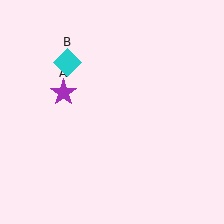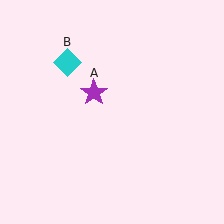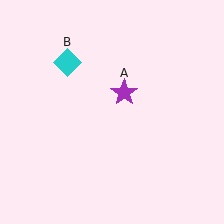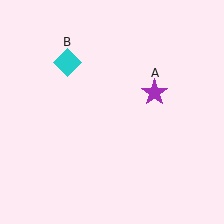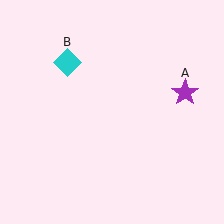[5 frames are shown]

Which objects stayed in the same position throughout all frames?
Cyan diamond (object B) remained stationary.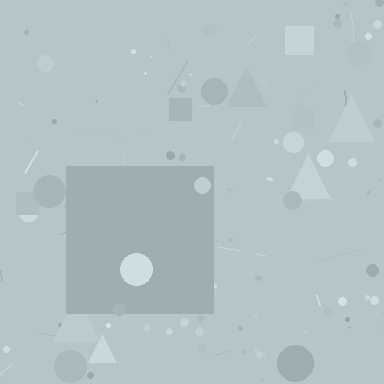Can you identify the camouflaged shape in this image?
The camouflaged shape is a square.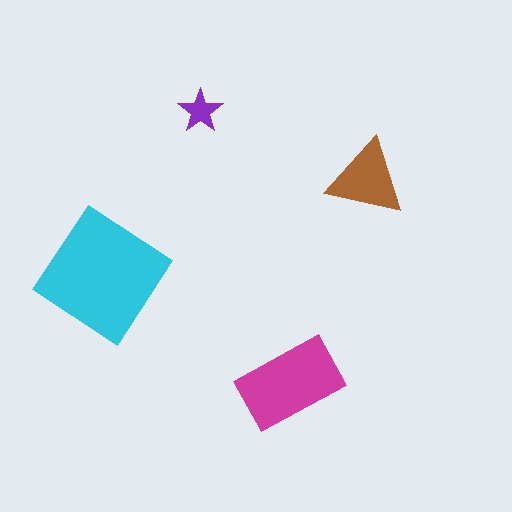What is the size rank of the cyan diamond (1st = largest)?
1st.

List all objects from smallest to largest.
The purple star, the brown triangle, the magenta rectangle, the cyan diamond.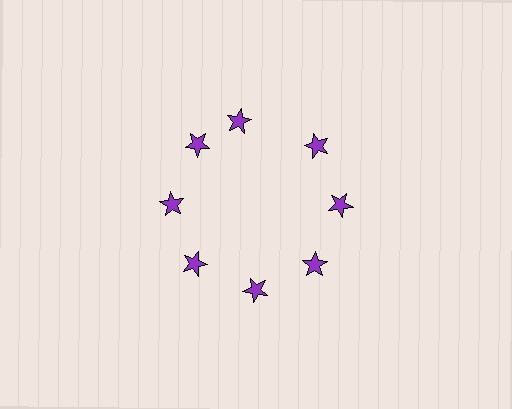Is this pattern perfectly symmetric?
No. The 8 purple stars are arranged in a ring, but one element near the 12 o'clock position is rotated out of alignment along the ring, breaking the 8-fold rotational symmetry.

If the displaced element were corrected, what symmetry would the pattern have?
It would have 8-fold rotational symmetry — the pattern would map onto itself every 45 degrees.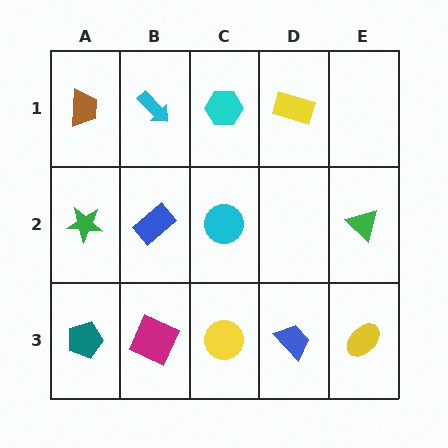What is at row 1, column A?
A brown trapezoid.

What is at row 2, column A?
A green star.